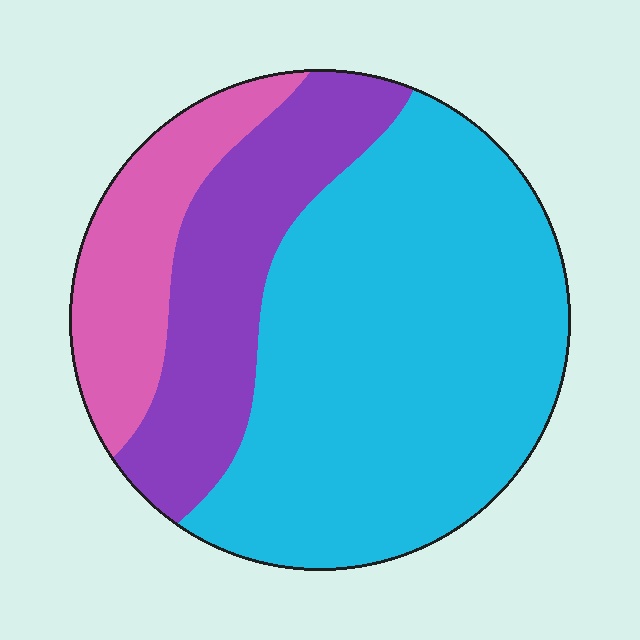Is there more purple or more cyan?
Cyan.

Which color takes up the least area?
Pink, at roughly 15%.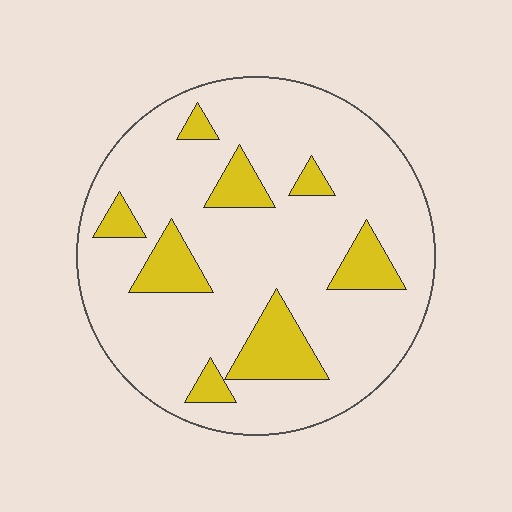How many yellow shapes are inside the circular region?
8.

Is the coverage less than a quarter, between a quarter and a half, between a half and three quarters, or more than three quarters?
Less than a quarter.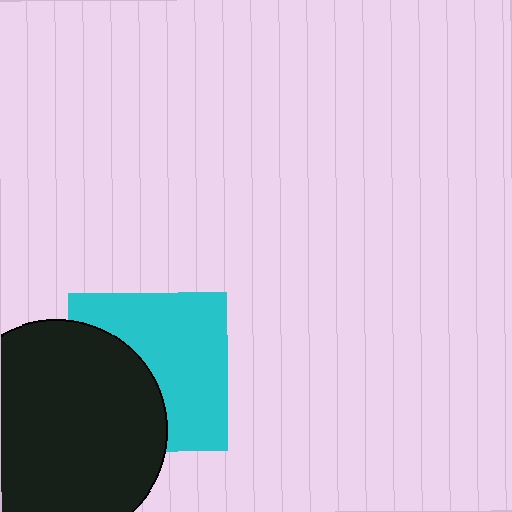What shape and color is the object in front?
The object in front is a black circle.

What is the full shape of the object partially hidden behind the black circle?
The partially hidden object is a cyan square.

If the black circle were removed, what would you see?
You would see the complete cyan square.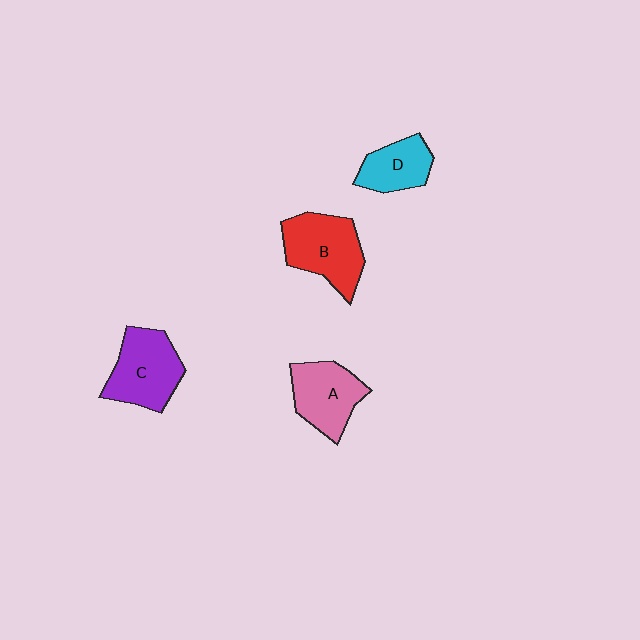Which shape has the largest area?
Shape B (red).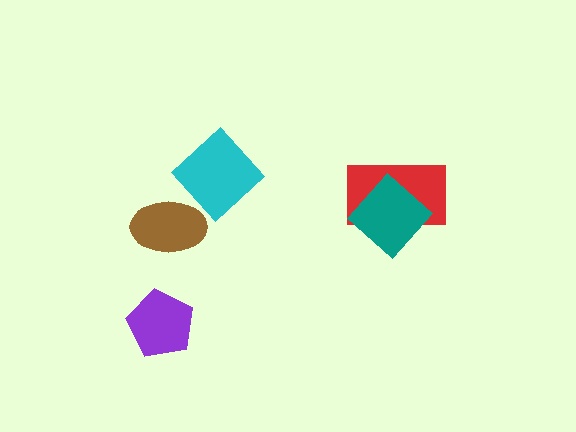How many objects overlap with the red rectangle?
1 object overlaps with the red rectangle.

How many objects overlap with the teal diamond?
1 object overlaps with the teal diamond.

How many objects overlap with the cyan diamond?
0 objects overlap with the cyan diamond.